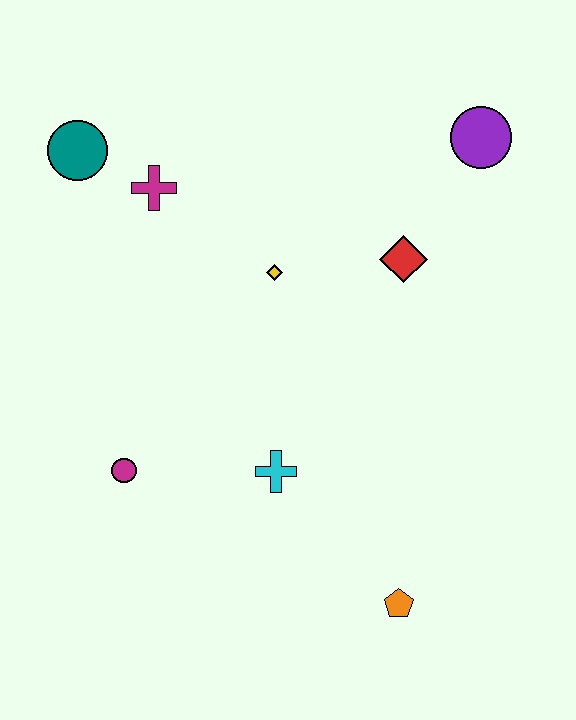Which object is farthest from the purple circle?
The magenta circle is farthest from the purple circle.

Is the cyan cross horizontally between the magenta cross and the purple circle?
Yes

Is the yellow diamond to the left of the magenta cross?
No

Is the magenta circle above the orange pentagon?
Yes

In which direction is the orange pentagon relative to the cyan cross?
The orange pentagon is below the cyan cross.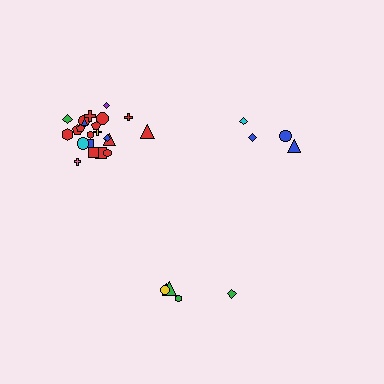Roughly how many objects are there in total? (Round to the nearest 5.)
Roughly 30 objects in total.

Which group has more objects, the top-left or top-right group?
The top-left group.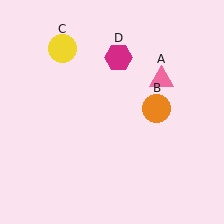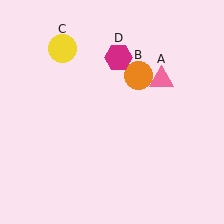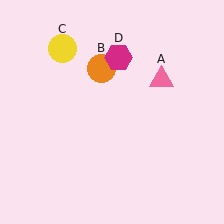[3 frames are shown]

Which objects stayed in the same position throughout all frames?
Pink triangle (object A) and yellow circle (object C) and magenta hexagon (object D) remained stationary.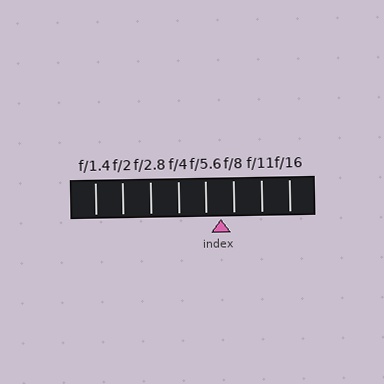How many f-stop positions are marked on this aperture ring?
There are 8 f-stop positions marked.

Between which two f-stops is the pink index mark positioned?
The index mark is between f/5.6 and f/8.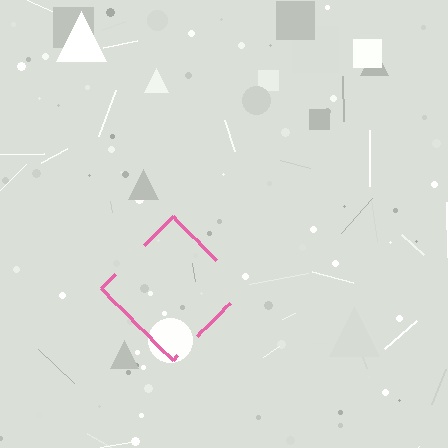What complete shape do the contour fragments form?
The contour fragments form a diamond.